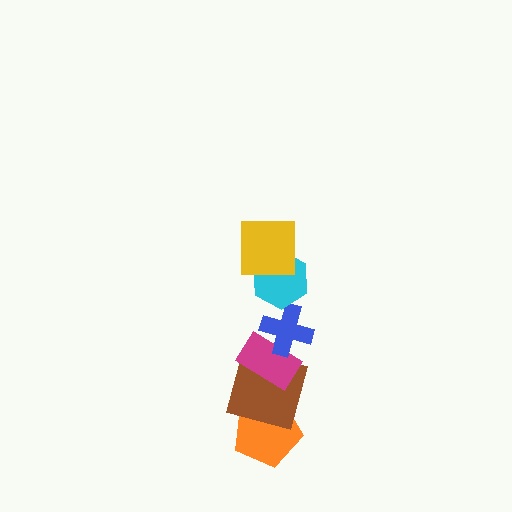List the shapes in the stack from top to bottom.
From top to bottom: the yellow square, the cyan hexagon, the blue cross, the magenta rectangle, the brown square, the orange pentagon.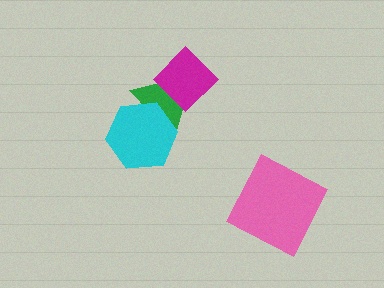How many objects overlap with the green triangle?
2 objects overlap with the green triangle.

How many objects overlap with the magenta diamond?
1 object overlaps with the magenta diamond.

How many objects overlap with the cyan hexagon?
1 object overlaps with the cyan hexagon.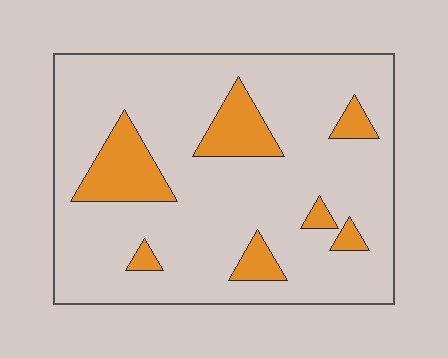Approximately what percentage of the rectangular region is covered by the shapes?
Approximately 15%.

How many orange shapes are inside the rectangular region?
7.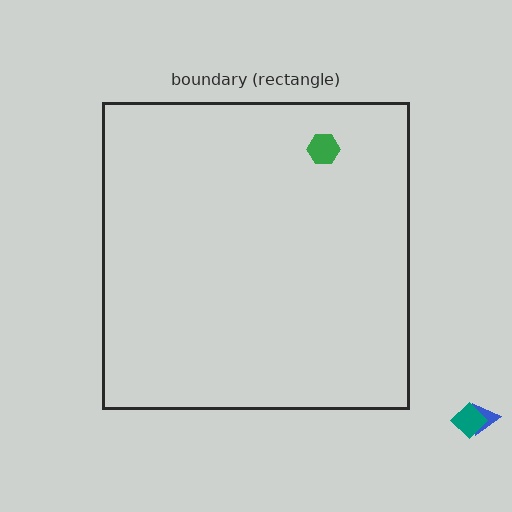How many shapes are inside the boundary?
1 inside, 2 outside.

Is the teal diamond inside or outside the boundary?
Outside.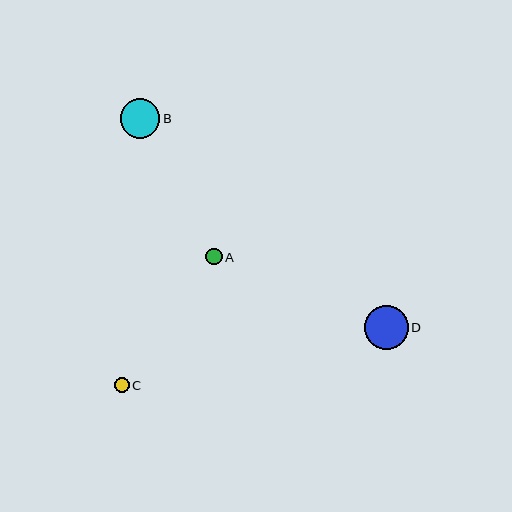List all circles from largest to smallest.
From largest to smallest: D, B, A, C.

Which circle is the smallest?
Circle C is the smallest with a size of approximately 15 pixels.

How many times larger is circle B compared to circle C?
Circle B is approximately 2.6 times the size of circle C.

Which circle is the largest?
Circle D is the largest with a size of approximately 44 pixels.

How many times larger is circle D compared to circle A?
Circle D is approximately 2.7 times the size of circle A.